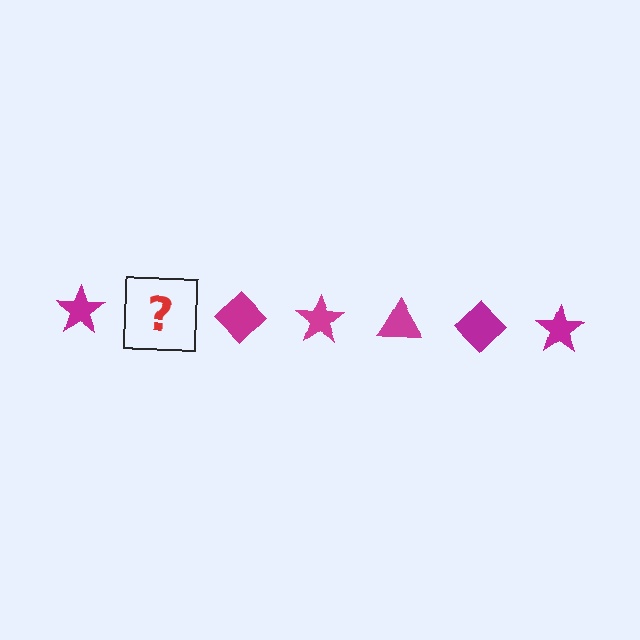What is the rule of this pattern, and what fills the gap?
The rule is that the pattern cycles through star, triangle, diamond shapes in magenta. The gap should be filled with a magenta triangle.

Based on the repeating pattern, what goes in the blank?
The blank should be a magenta triangle.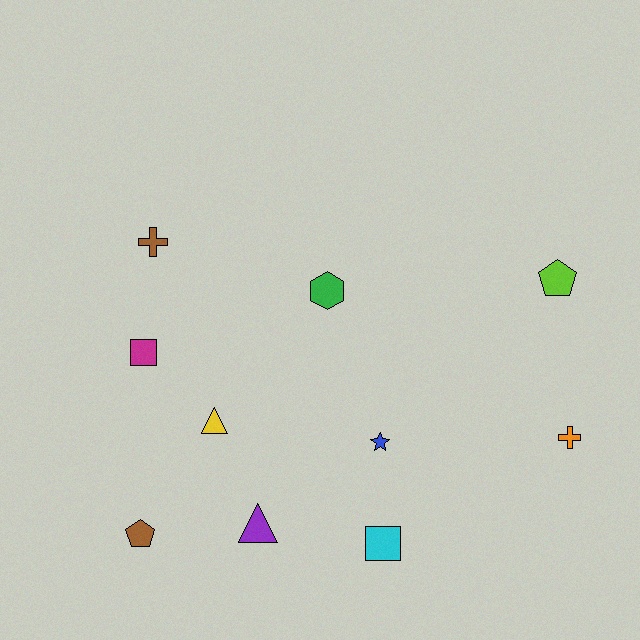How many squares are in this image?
There are 2 squares.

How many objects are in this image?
There are 10 objects.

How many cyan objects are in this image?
There is 1 cyan object.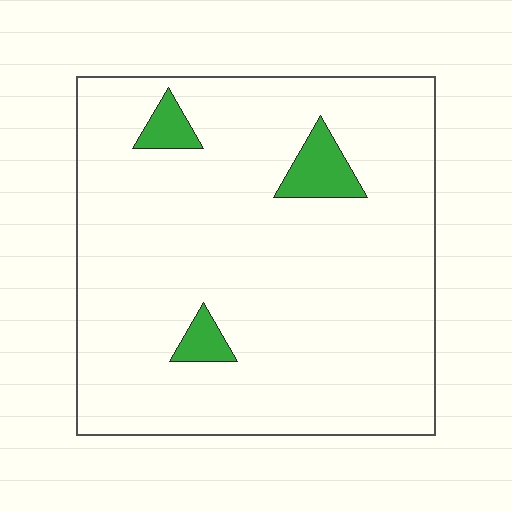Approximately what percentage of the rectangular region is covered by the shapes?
Approximately 5%.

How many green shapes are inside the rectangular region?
3.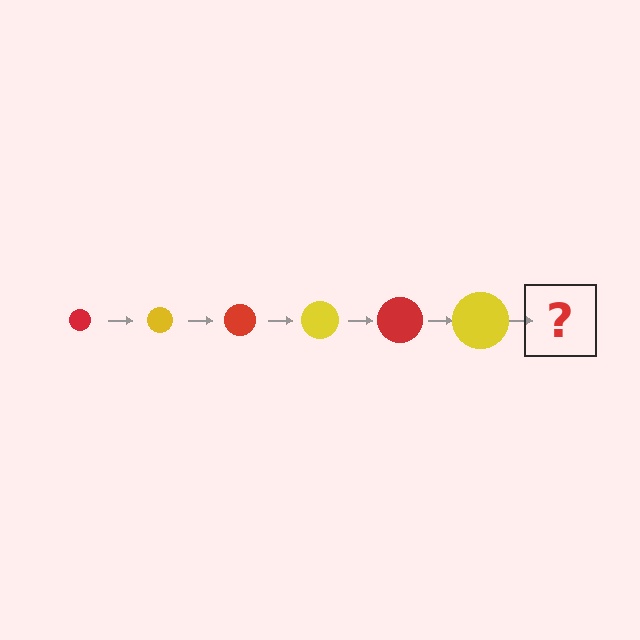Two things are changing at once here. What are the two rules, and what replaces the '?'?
The two rules are that the circle grows larger each step and the color cycles through red and yellow. The '?' should be a red circle, larger than the previous one.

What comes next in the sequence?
The next element should be a red circle, larger than the previous one.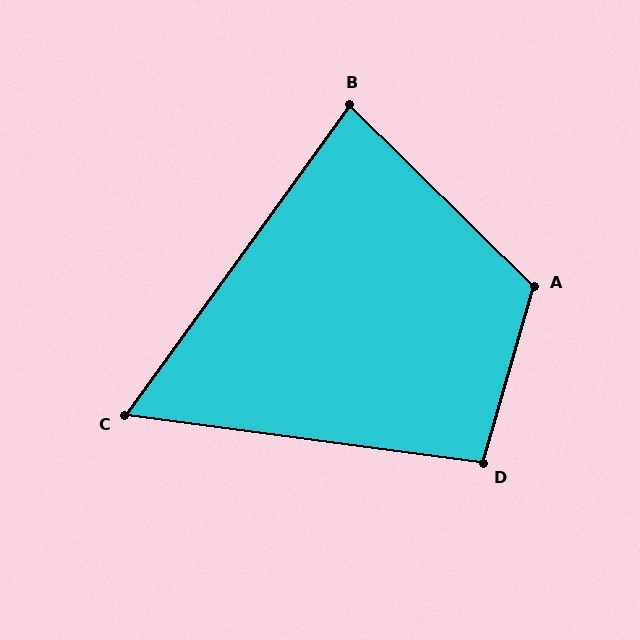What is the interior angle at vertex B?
Approximately 81 degrees (acute).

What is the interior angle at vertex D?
Approximately 99 degrees (obtuse).